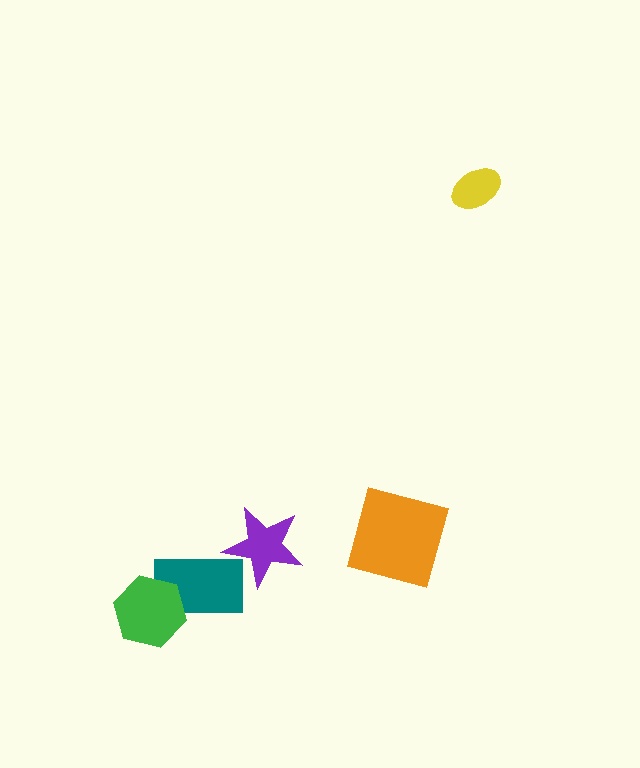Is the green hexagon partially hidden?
No, no other shape covers it.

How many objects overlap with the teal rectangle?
2 objects overlap with the teal rectangle.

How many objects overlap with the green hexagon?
1 object overlaps with the green hexagon.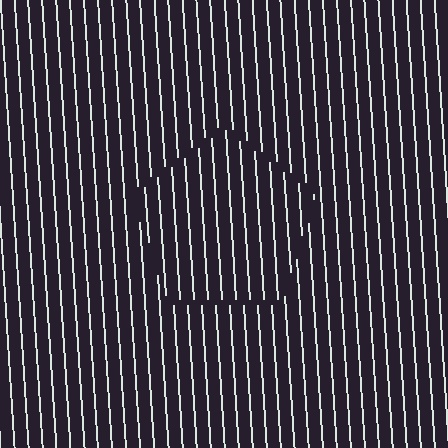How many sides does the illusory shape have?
5 sides — the line-ends trace a pentagon.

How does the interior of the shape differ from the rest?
The interior of the shape contains the same grating, shifted by half a period — the contour is defined by the phase discontinuity where line-ends from the inner and outer gratings abut.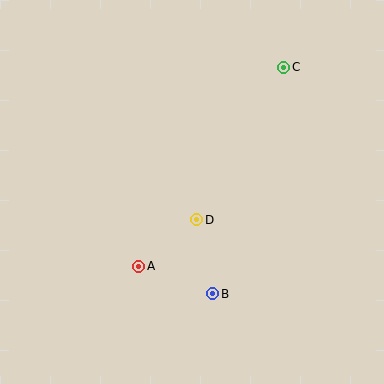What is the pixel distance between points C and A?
The distance between C and A is 246 pixels.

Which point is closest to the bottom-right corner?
Point B is closest to the bottom-right corner.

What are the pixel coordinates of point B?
Point B is at (213, 294).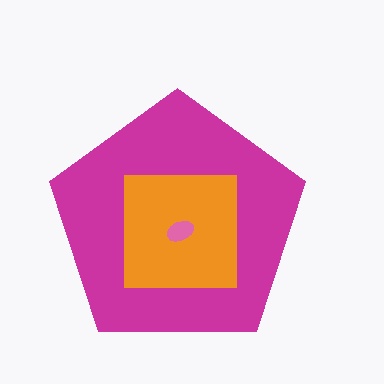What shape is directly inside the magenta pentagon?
The orange square.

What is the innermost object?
The pink ellipse.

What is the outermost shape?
The magenta pentagon.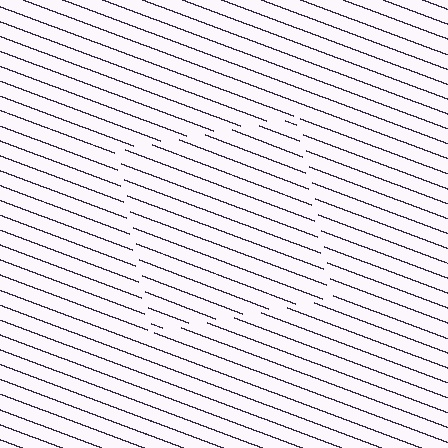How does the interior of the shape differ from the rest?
The interior of the shape contains the same grating, shifted by half a period — the contour is defined by the phase discontinuity where line-ends from the inner and outer gratings abut.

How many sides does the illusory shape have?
4 sides — the line-ends trace a square.